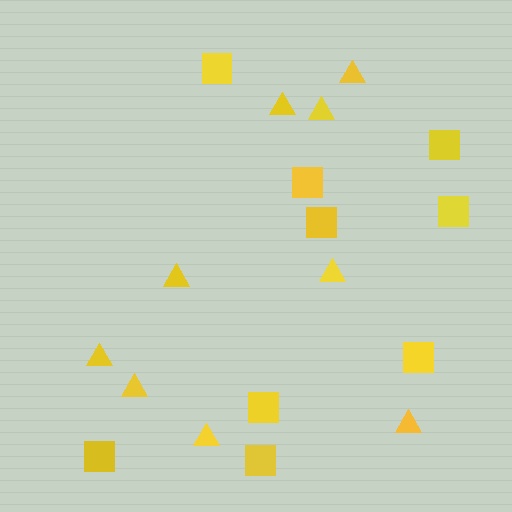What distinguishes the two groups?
There are 2 groups: one group of triangles (9) and one group of squares (9).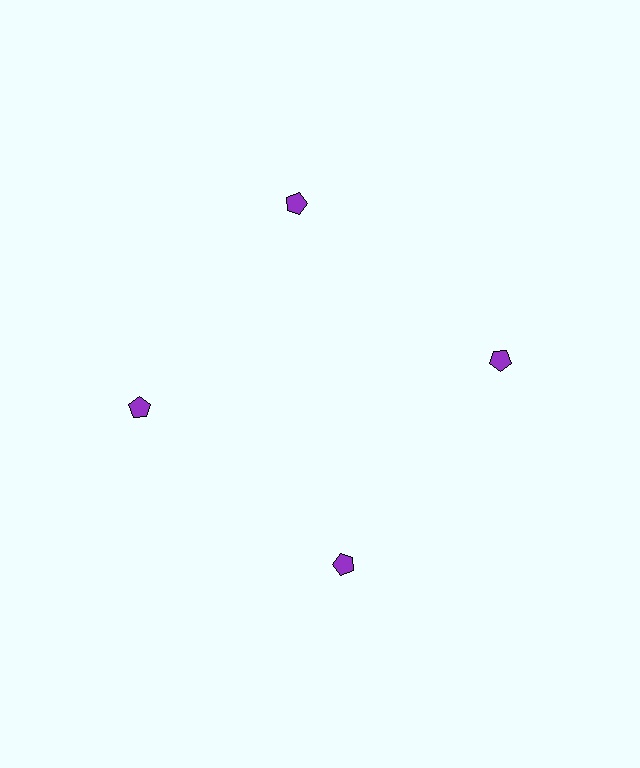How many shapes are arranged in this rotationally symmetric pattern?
There are 4 shapes, arranged in 4 groups of 1.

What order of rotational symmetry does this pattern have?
This pattern has 4-fold rotational symmetry.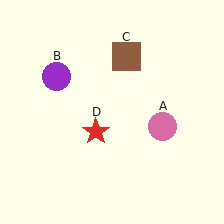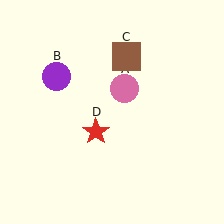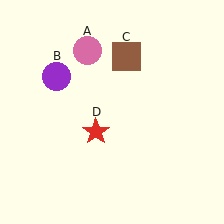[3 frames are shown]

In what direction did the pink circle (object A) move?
The pink circle (object A) moved up and to the left.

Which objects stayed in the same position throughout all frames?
Purple circle (object B) and brown square (object C) and red star (object D) remained stationary.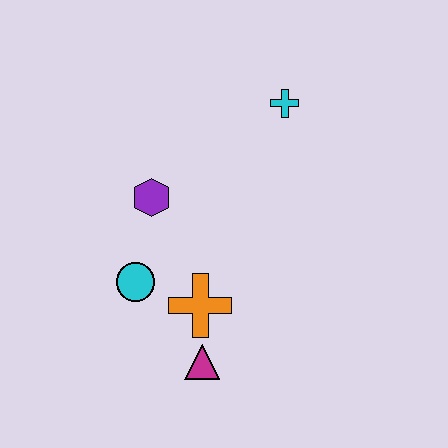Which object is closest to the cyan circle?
The orange cross is closest to the cyan circle.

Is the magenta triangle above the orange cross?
No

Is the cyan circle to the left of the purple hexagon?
Yes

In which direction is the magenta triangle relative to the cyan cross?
The magenta triangle is below the cyan cross.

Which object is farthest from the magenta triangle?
The cyan cross is farthest from the magenta triangle.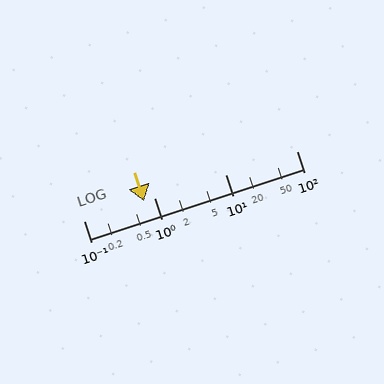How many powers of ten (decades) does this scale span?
The scale spans 3 decades, from 0.1 to 100.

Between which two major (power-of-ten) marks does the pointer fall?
The pointer is between 0.1 and 1.